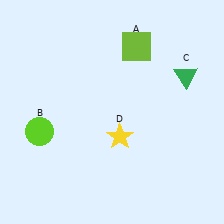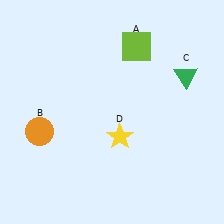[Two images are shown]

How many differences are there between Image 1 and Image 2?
There is 1 difference between the two images.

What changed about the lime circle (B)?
In Image 1, B is lime. In Image 2, it changed to orange.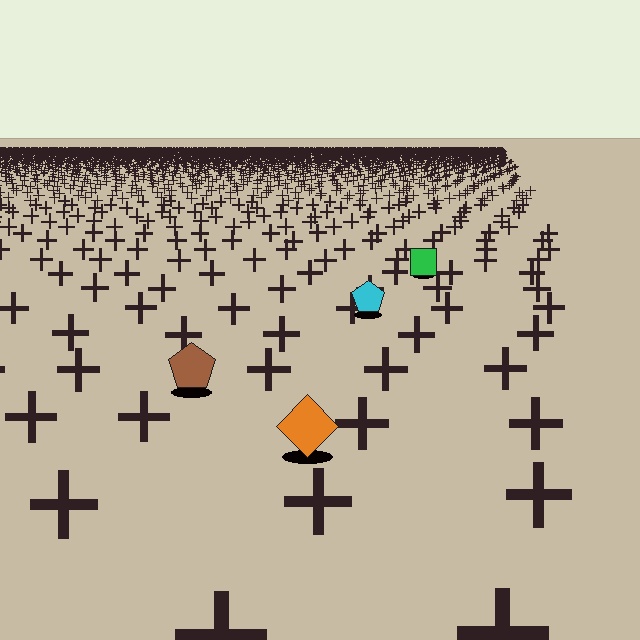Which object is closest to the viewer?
The orange diamond is closest. The texture marks near it are larger and more spread out.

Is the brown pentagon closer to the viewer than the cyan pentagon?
Yes. The brown pentagon is closer — you can tell from the texture gradient: the ground texture is coarser near it.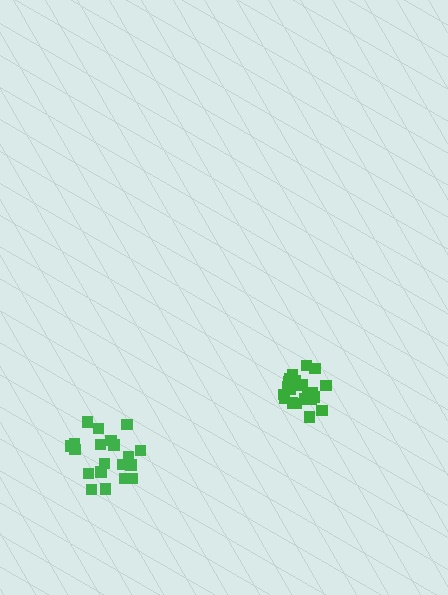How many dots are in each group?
Group 1: 21 dots, Group 2: 20 dots (41 total).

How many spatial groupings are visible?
There are 2 spatial groupings.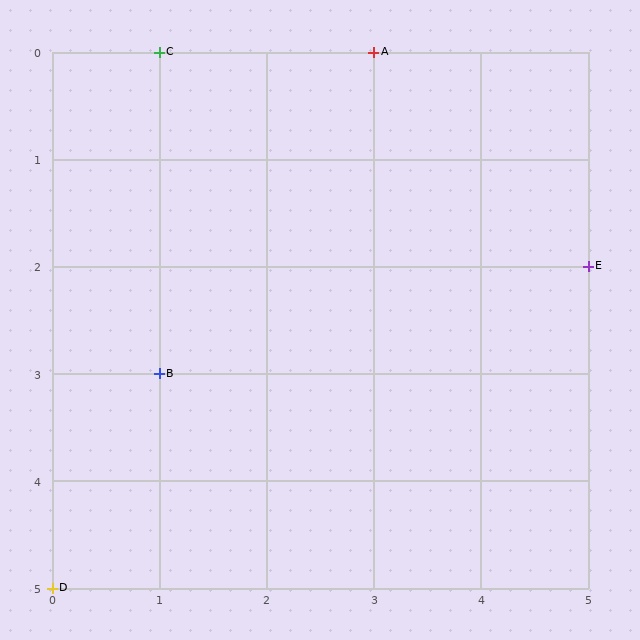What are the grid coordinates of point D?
Point D is at grid coordinates (0, 5).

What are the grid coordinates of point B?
Point B is at grid coordinates (1, 3).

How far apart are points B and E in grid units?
Points B and E are 4 columns and 1 row apart (about 4.1 grid units diagonally).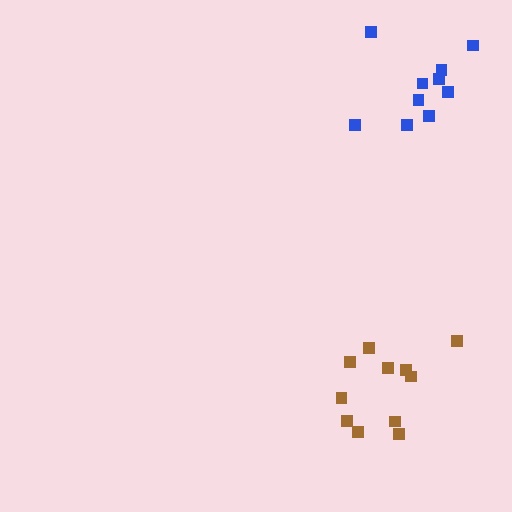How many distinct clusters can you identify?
There are 2 distinct clusters.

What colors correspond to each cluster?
The clusters are colored: brown, blue.